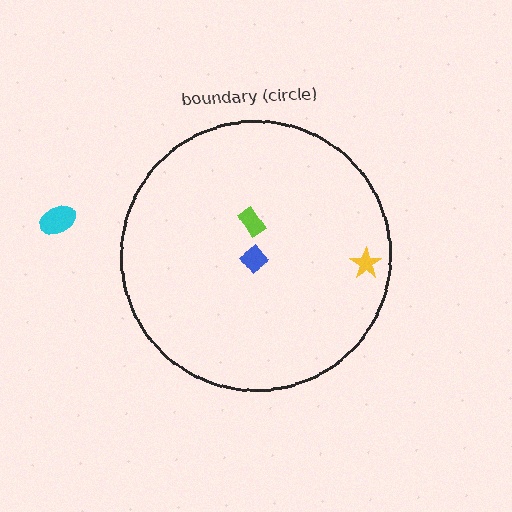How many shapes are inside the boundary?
3 inside, 1 outside.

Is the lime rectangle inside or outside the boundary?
Inside.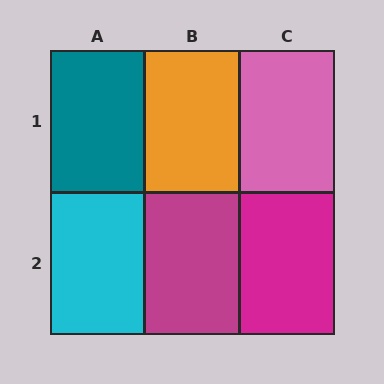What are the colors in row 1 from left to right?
Teal, orange, pink.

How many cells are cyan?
1 cell is cyan.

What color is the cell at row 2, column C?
Magenta.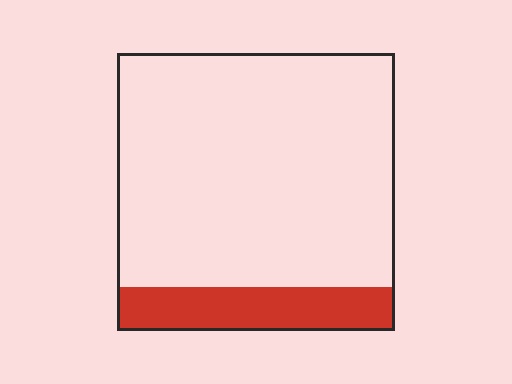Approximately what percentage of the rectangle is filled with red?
Approximately 15%.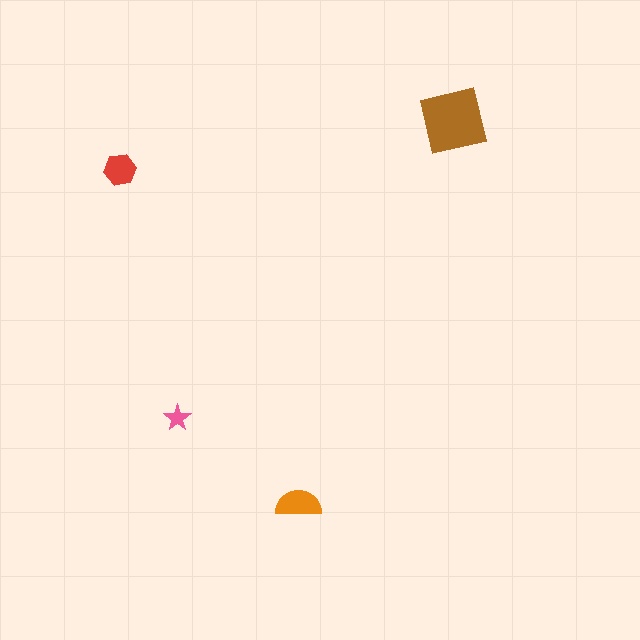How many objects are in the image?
There are 4 objects in the image.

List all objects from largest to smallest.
The brown square, the orange semicircle, the red hexagon, the pink star.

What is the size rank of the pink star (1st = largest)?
4th.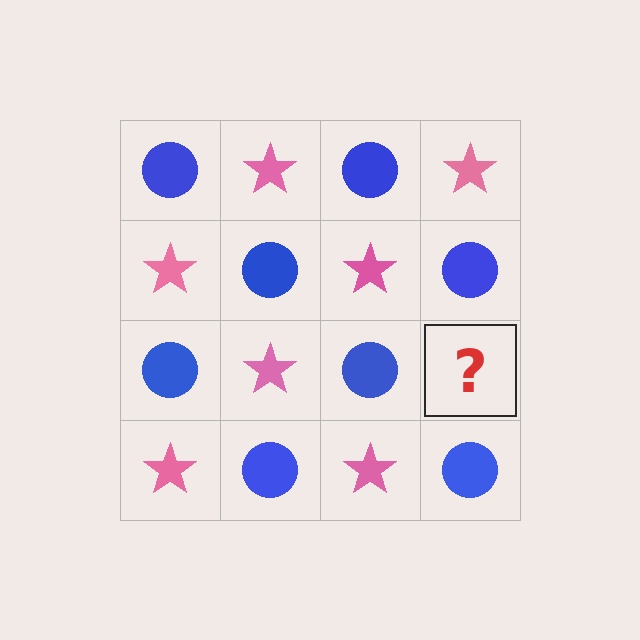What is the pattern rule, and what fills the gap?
The rule is that it alternates blue circle and pink star in a checkerboard pattern. The gap should be filled with a pink star.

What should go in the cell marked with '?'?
The missing cell should contain a pink star.